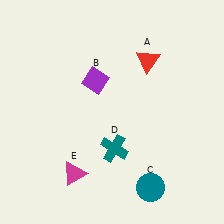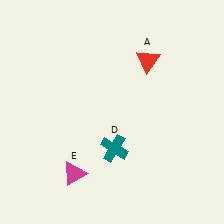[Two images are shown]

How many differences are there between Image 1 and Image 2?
There are 2 differences between the two images.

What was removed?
The purple diamond (B), the teal circle (C) were removed in Image 2.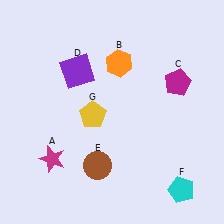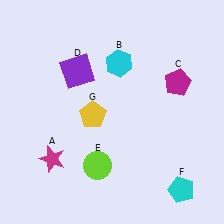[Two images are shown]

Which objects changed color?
B changed from orange to cyan. E changed from brown to lime.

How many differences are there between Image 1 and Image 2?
There are 2 differences between the two images.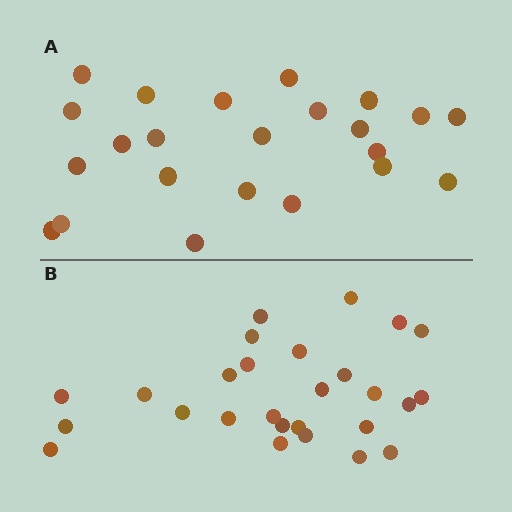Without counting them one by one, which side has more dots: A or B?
Region B (the bottom region) has more dots.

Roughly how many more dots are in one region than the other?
Region B has about 4 more dots than region A.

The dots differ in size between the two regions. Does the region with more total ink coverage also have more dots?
No. Region A has more total ink coverage because its dots are larger, but region B actually contains more individual dots. Total area can be misleading — the number of items is what matters here.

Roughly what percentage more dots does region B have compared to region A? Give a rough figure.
About 15% more.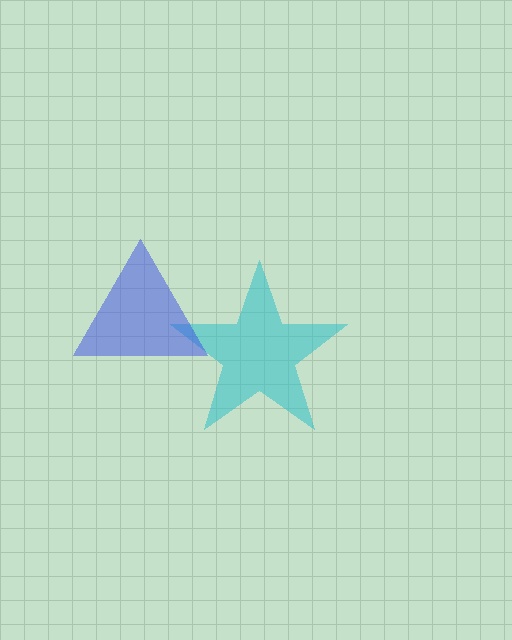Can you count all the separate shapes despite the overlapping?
Yes, there are 2 separate shapes.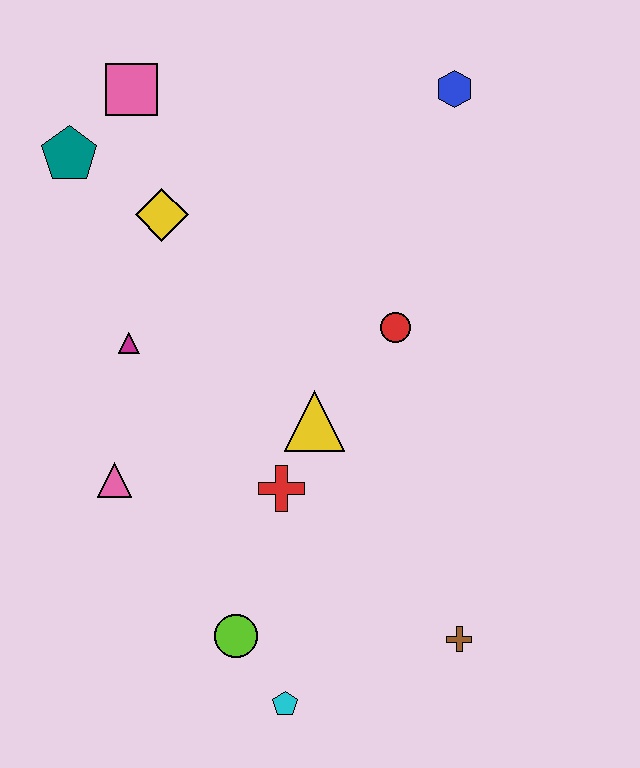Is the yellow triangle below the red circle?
Yes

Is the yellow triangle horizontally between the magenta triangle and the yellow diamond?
No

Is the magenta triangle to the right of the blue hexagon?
No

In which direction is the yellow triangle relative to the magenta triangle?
The yellow triangle is to the right of the magenta triangle.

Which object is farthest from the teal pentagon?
The brown cross is farthest from the teal pentagon.